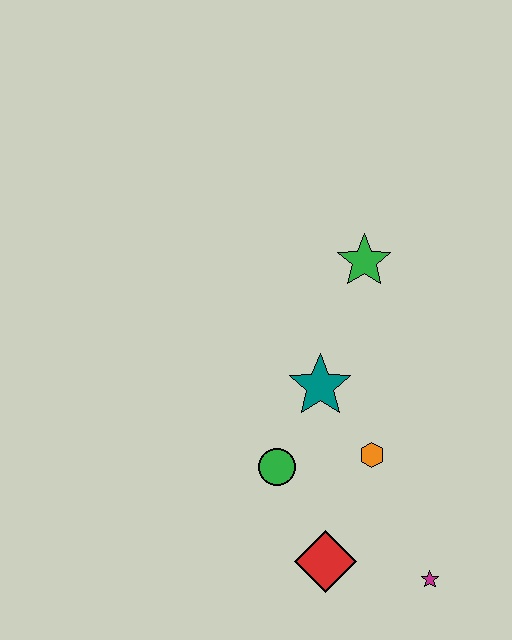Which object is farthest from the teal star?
The magenta star is farthest from the teal star.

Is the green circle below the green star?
Yes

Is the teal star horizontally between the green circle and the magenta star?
Yes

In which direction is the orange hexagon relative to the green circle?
The orange hexagon is to the right of the green circle.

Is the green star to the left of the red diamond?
No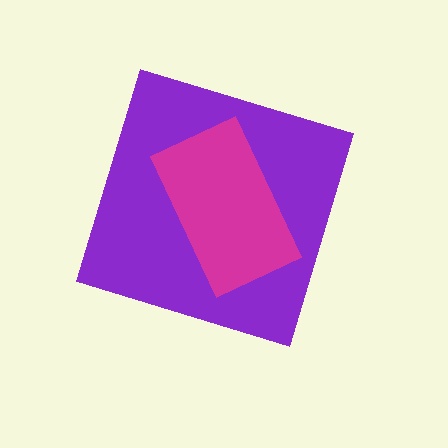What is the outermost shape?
The purple diamond.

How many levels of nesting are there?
2.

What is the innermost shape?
The magenta rectangle.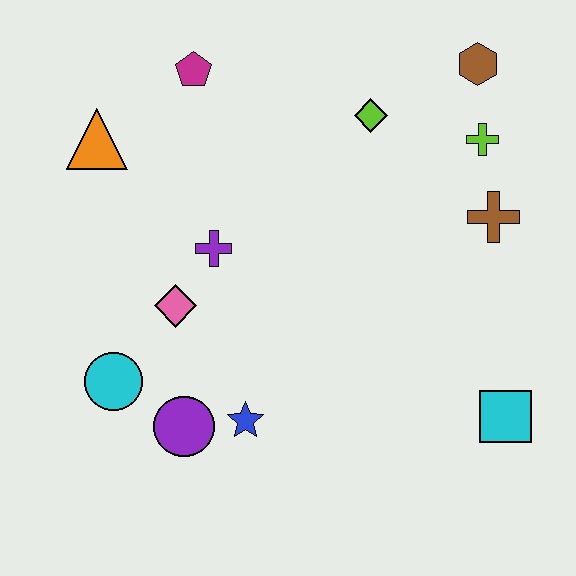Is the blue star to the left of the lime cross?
Yes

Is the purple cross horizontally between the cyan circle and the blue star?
Yes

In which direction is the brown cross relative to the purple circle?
The brown cross is to the right of the purple circle.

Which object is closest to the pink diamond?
The purple cross is closest to the pink diamond.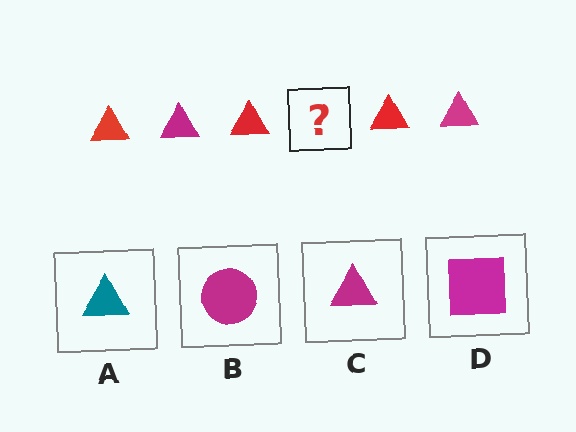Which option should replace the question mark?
Option C.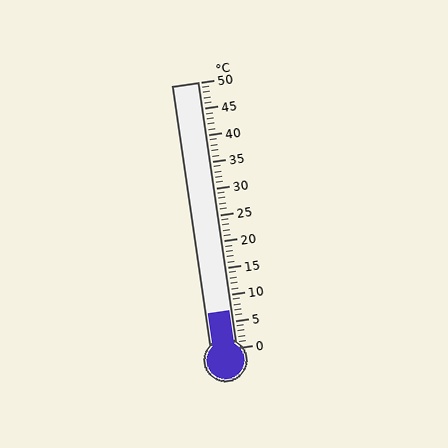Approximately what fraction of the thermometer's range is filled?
The thermometer is filled to approximately 15% of its range.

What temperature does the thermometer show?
The thermometer shows approximately 7°C.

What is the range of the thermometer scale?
The thermometer scale ranges from 0°C to 50°C.